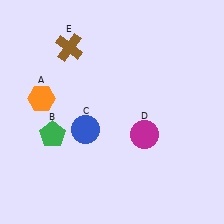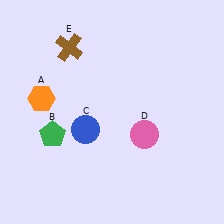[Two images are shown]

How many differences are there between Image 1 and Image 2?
There is 1 difference between the two images.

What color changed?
The circle (D) changed from magenta in Image 1 to pink in Image 2.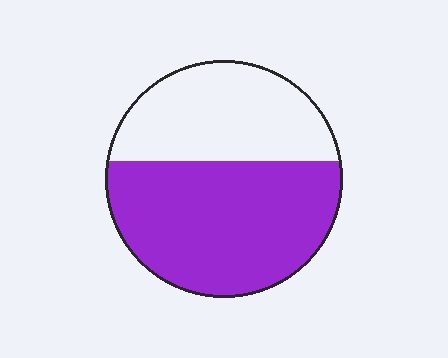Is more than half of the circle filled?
Yes.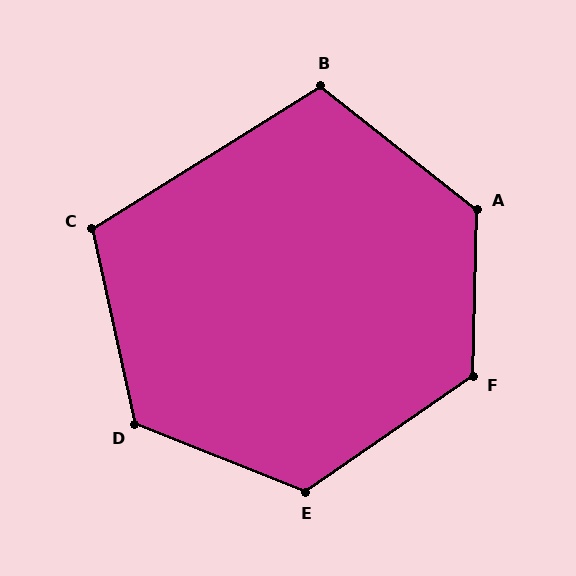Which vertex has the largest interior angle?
A, at approximately 127 degrees.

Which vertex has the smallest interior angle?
C, at approximately 110 degrees.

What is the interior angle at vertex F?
Approximately 126 degrees (obtuse).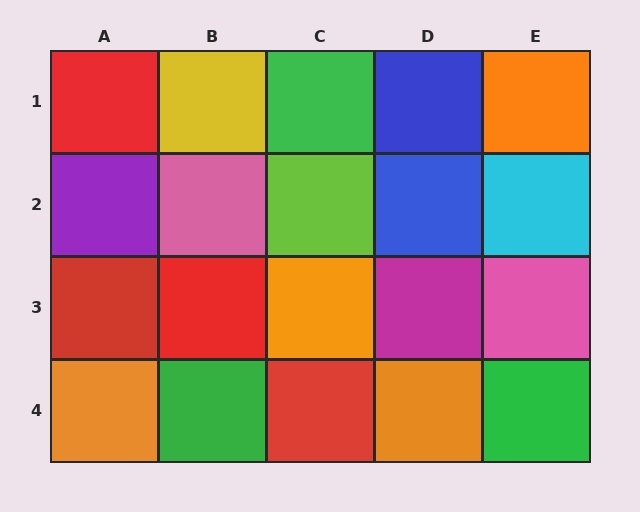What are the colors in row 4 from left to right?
Orange, green, red, orange, green.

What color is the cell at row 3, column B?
Red.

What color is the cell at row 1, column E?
Orange.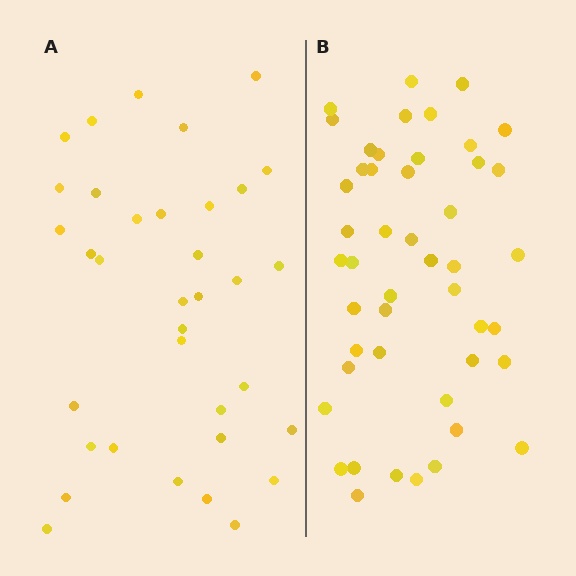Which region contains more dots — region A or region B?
Region B (the right region) has more dots.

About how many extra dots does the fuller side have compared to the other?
Region B has roughly 12 or so more dots than region A.